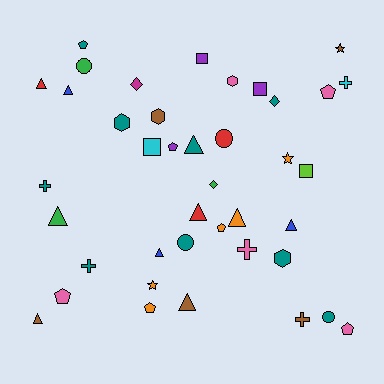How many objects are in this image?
There are 40 objects.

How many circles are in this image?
There are 4 circles.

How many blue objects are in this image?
There are 3 blue objects.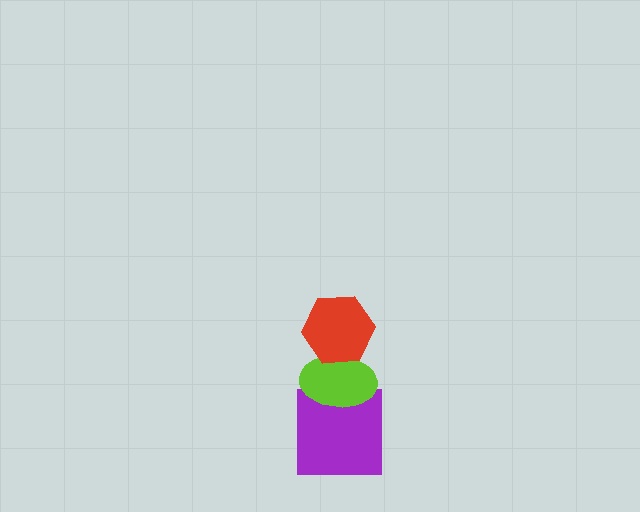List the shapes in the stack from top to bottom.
From top to bottom: the red hexagon, the lime ellipse, the purple square.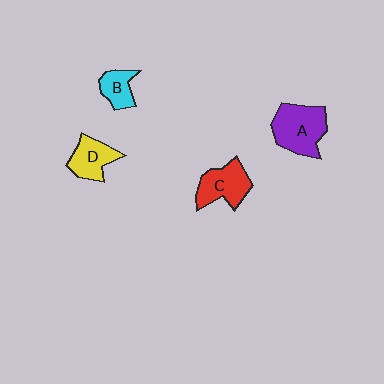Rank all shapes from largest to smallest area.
From largest to smallest: A (purple), C (red), D (yellow), B (cyan).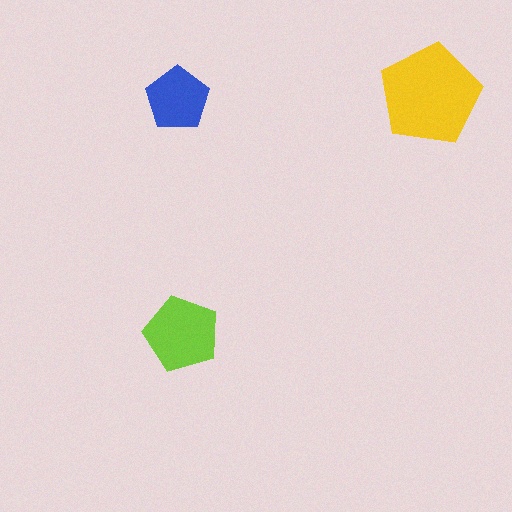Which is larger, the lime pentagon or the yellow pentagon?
The yellow one.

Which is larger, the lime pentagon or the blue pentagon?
The lime one.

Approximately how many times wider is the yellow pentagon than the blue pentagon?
About 1.5 times wider.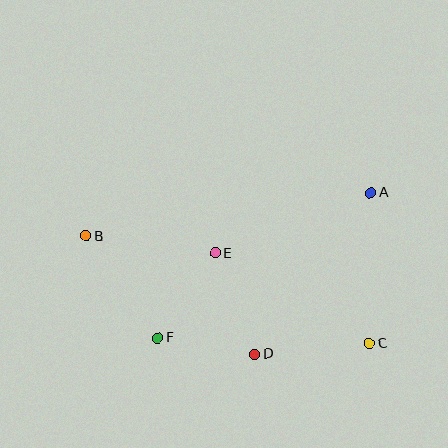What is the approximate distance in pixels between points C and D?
The distance between C and D is approximately 115 pixels.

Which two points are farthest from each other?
Points B and C are farthest from each other.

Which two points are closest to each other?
Points D and F are closest to each other.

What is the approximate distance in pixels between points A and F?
The distance between A and F is approximately 258 pixels.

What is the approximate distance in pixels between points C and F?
The distance between C and F is approximately 211 pixels.